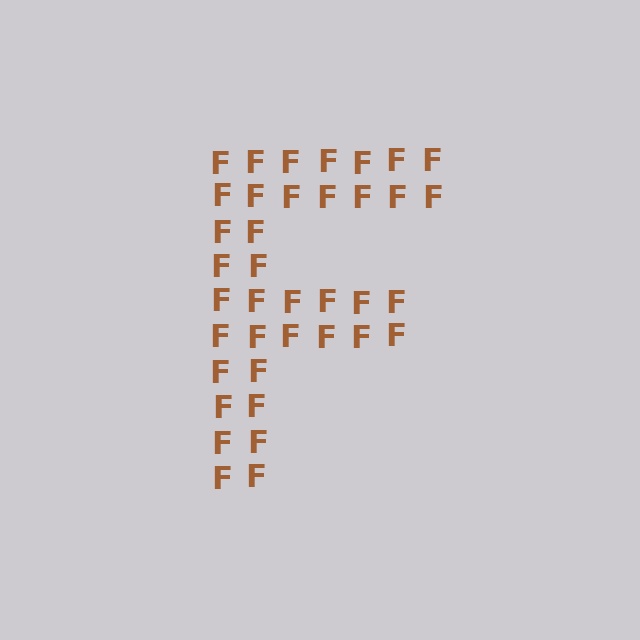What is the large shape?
The large shape is the letter F.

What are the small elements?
The small elements are letter F's.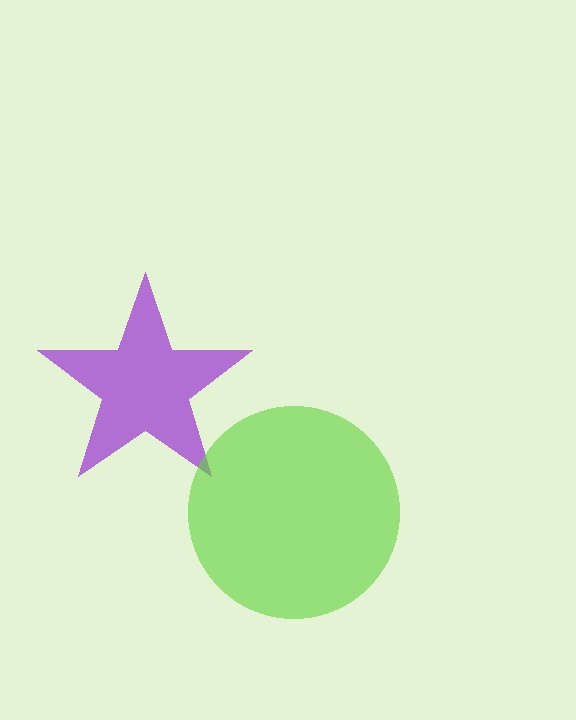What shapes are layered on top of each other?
The layered shapes are: a purple star, a lime circle.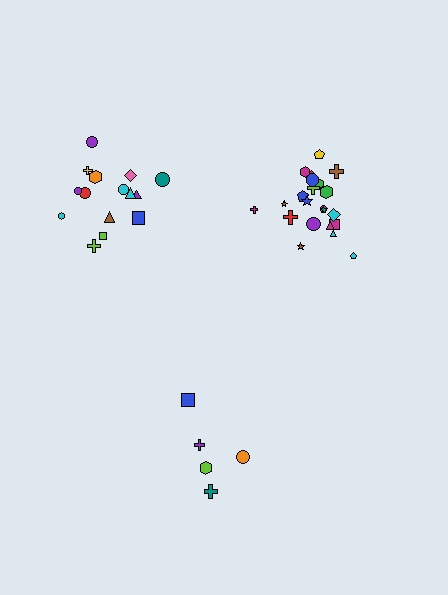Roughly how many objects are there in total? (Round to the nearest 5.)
Roughly 40 objects in total.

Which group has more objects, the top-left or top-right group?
The top-right group.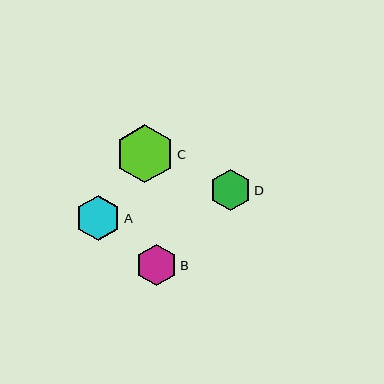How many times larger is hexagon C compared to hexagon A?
Hexagon C is approximately 1.3 times the size of hexagon A.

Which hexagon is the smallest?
Hexagon D is the smallest with a size of approximately 41 pixels.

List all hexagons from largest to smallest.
From largest to smallest: C, A, B, D.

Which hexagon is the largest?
Hexagon C is the largest with a size of approximately 58 pixels.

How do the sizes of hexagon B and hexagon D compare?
Hexagon B and hexagon D are approximately the same size.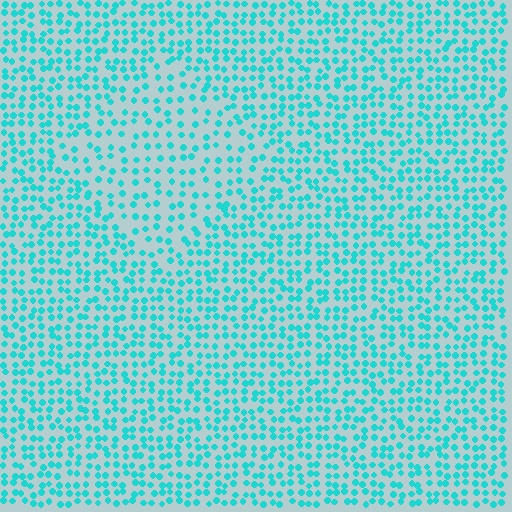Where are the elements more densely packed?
The elements are more densely packed outside the diamond boundary.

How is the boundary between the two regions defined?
The boundary is defined by a change in element density (approximately 1.6x ratio). All elements are the same color, size, and shape.